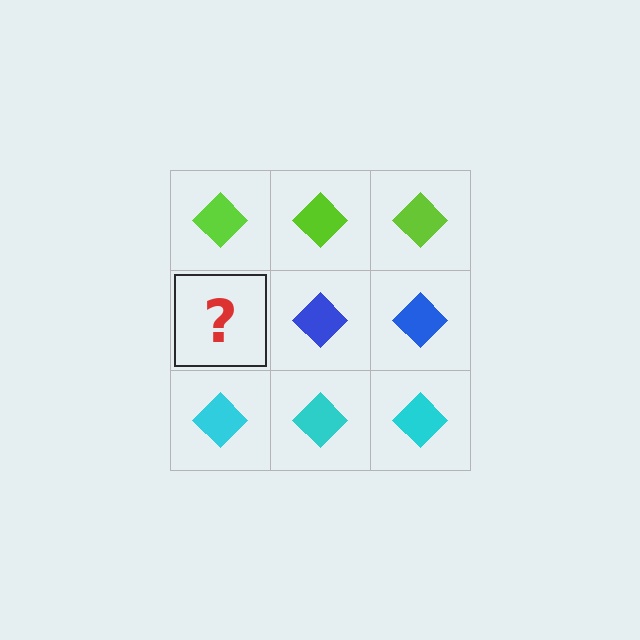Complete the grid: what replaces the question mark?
The question mark should be replaced with a blue diamond.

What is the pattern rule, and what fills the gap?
The rule is that each row has a consistent color. The gap should be filled with a blue diamond.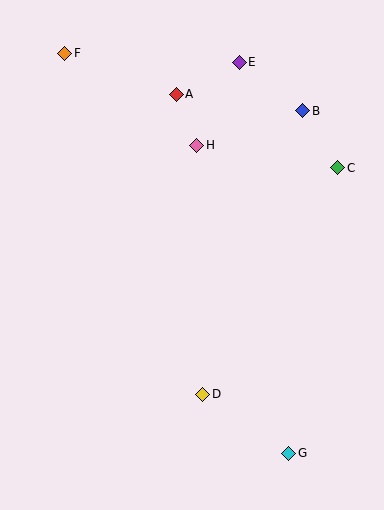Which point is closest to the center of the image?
Point H at (197, 145) is closest to the center.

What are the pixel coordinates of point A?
Point A is at (176, 94).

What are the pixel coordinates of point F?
Point F is at (65, 53).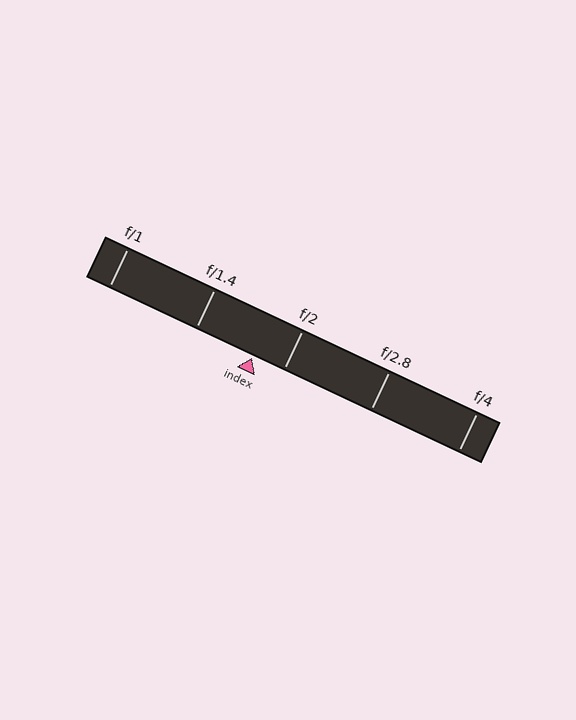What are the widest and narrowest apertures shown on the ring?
The widest aperture shown is f/1 and the narrowest is f/4.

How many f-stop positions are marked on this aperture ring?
There are 5 f-stop positions marked.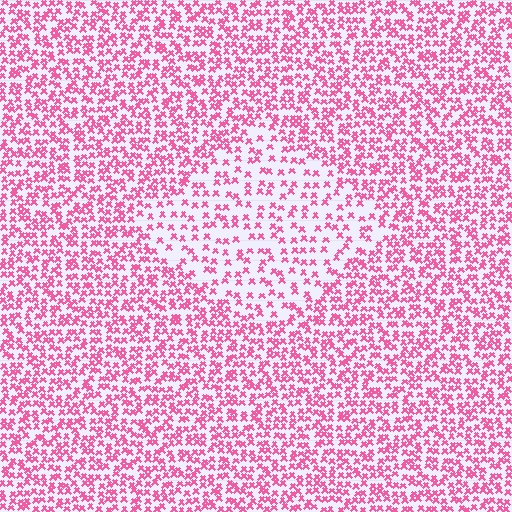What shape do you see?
I see a diamond.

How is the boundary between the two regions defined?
The boundary is defined by a change in element density (approximately 1.9x ratio). All elements are the same color, size, and shape.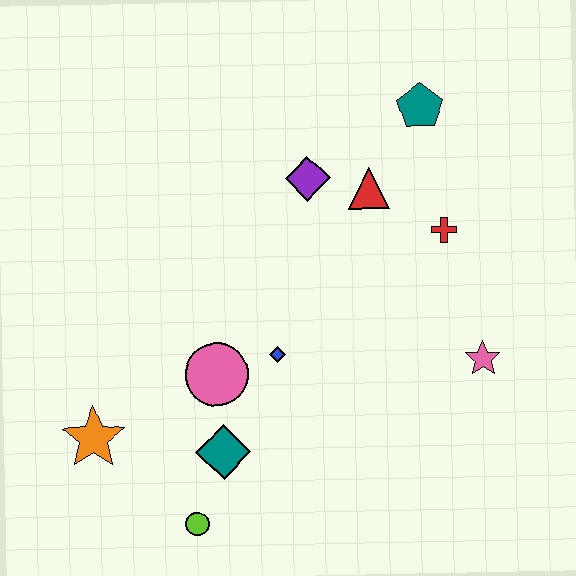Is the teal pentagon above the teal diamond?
Yes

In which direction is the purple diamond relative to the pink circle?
The purple diamond is above the pink circle.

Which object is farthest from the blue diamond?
The teal pentagon is farthest from the blue diamond.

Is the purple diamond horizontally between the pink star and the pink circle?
Yes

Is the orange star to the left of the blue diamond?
Yes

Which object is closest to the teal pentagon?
The red triangle is closest to the teal pentagon.